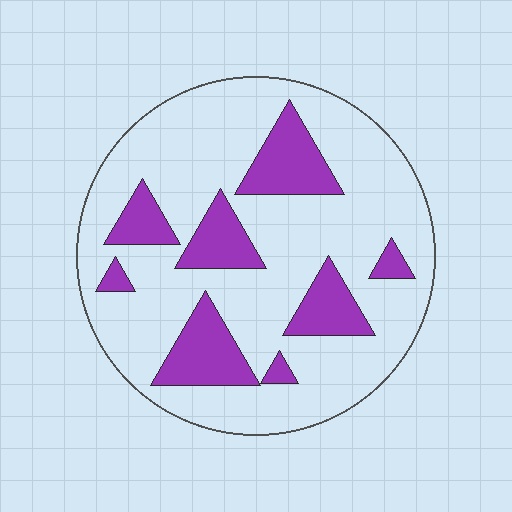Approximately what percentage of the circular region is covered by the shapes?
Approximately 25%.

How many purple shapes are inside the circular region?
8.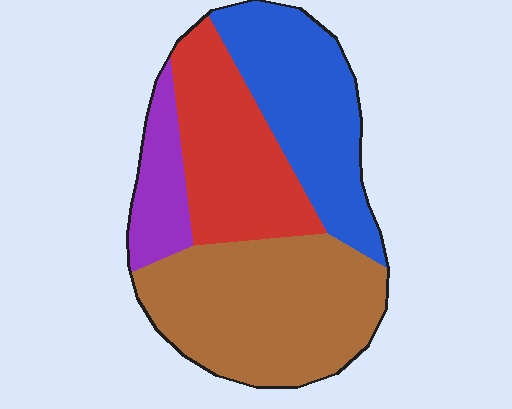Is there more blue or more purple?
Blue.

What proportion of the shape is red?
Red takes up about one quarter (1/4) of the shape.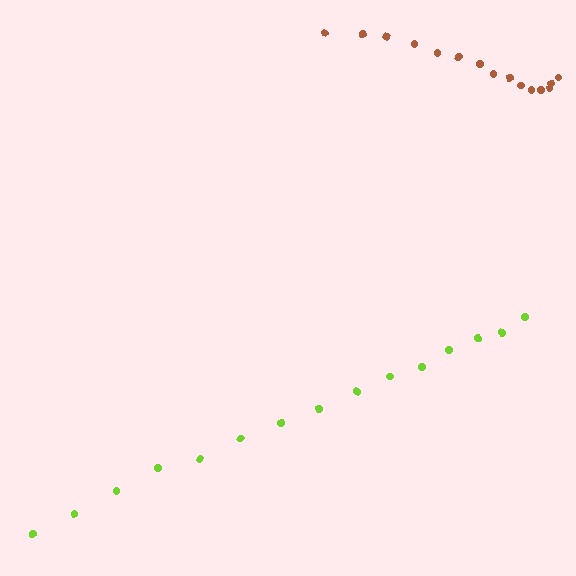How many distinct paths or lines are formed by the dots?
There are 2 distinct paths.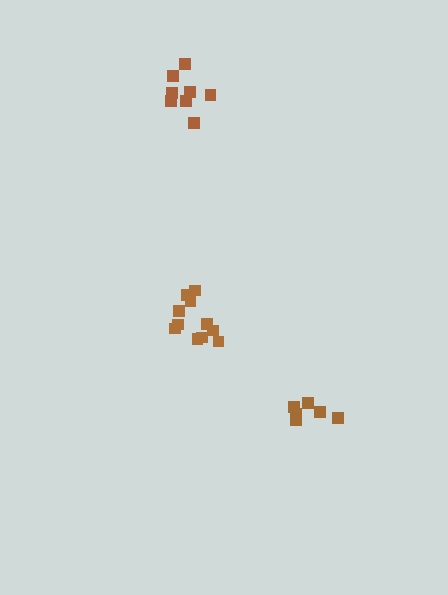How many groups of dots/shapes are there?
There are 3 groups.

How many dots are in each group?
Group 1: 6 dots, Group 2: 8 dots, Group 3: 11 dots (25 total).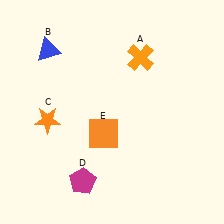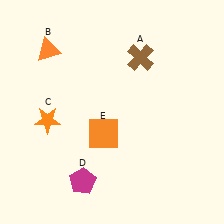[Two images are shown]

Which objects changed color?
A changed from orange to brown. B changed from blue to orange.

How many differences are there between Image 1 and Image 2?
There are 2 differences between the two images.